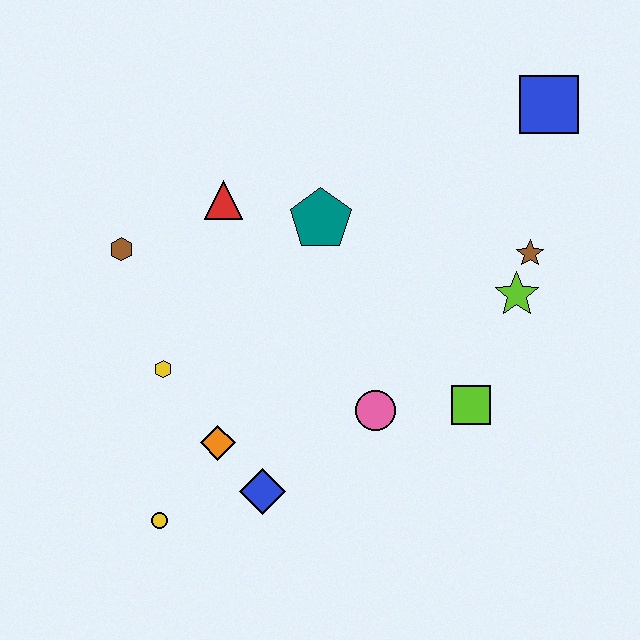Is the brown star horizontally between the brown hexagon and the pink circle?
No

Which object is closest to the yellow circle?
The orange diamond is closest to the yellow circle.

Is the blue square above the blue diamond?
Yes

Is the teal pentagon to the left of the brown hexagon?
No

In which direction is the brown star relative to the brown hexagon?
The brown star is to the right of the brown hexagon.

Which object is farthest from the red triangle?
The blue square is farthest from the red triangle.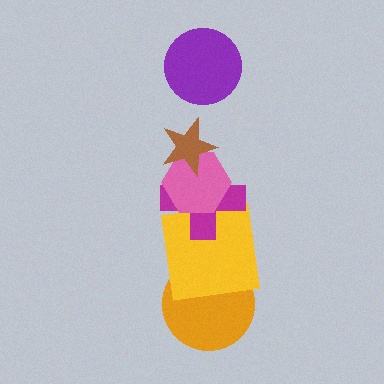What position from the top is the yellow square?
The yellow square is 5th from the top.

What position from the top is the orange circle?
The orange circle is 6th from the top.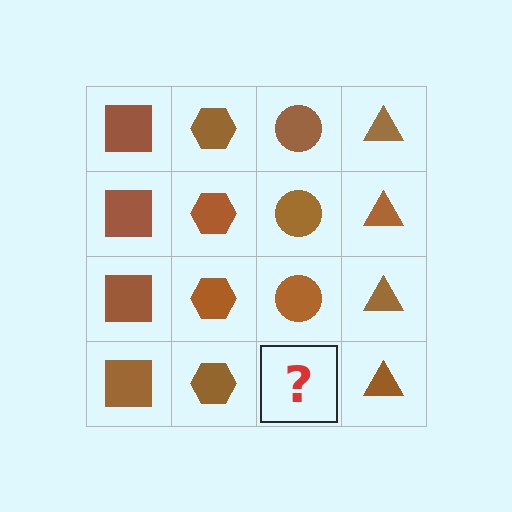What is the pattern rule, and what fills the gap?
The rule is that each column has a consistent shape. The gap should be filled with a brown circle.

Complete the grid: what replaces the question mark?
The question mark should be replaced with a brown circle.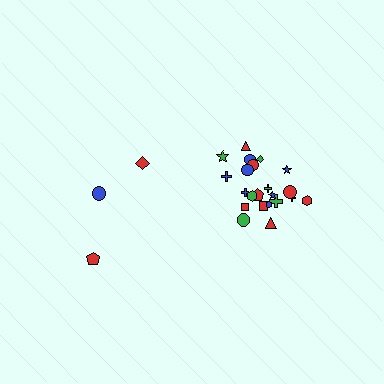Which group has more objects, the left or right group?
The right group.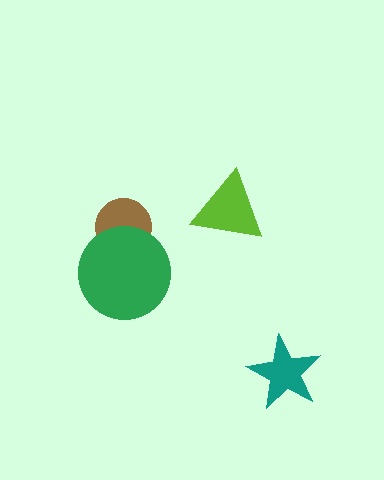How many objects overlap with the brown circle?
1 object overlaps with the brown circle.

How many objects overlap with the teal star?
0 objects overlap with the teal star.